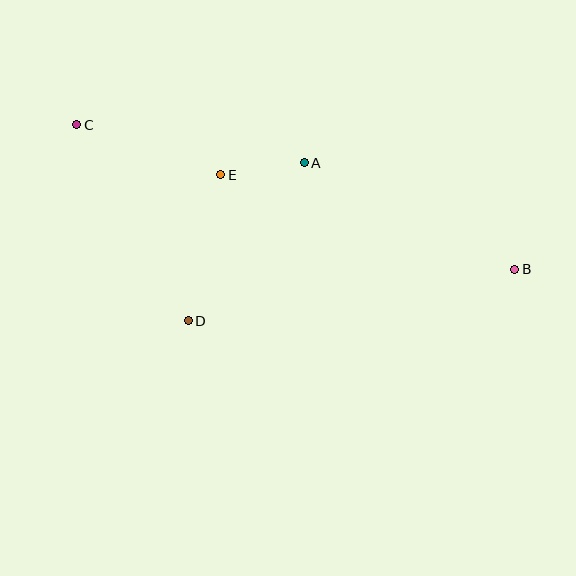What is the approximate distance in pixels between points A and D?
The distance between A and D is approximately 196 pixels.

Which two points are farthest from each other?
Points B and C are farthest from each other.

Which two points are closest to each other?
Points A and E are closest to each other.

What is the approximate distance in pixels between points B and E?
The distance between B and E is approximately 309 pixels.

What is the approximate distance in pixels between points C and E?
The distance between C and E is approximately 152 pixels.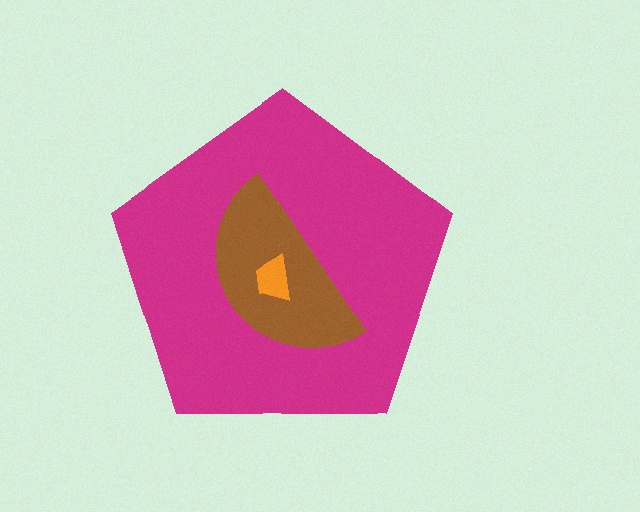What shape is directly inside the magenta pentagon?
The brown semicircle.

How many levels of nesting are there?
3.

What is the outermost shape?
The magenta pentagon.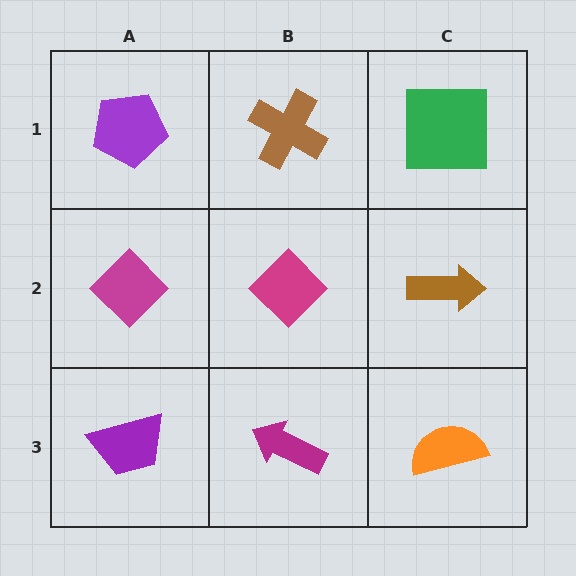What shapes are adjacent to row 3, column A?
A magenta diamond (row 2, column A), a magenta arrow (row 3, column B).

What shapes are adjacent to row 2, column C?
A green square (row 1, column C), an orange semicircle (row 3, column C), a magenta diamond (row 2, column B).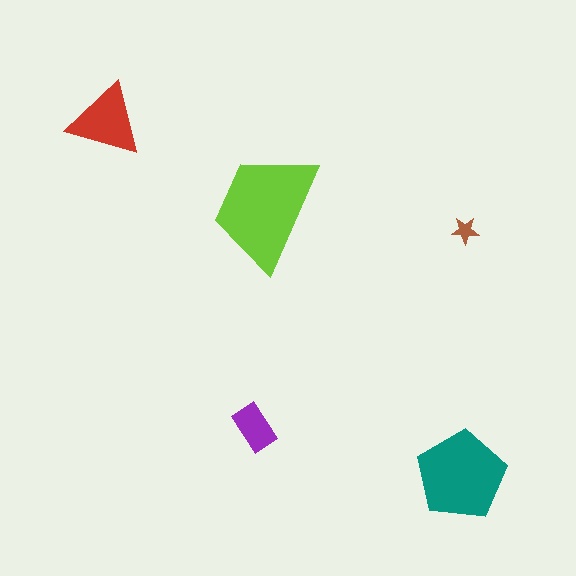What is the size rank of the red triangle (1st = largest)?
3rd.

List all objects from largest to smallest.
The lime trapezoid, the teal pentagon, the red triangle, the purple rectangle, the brown star.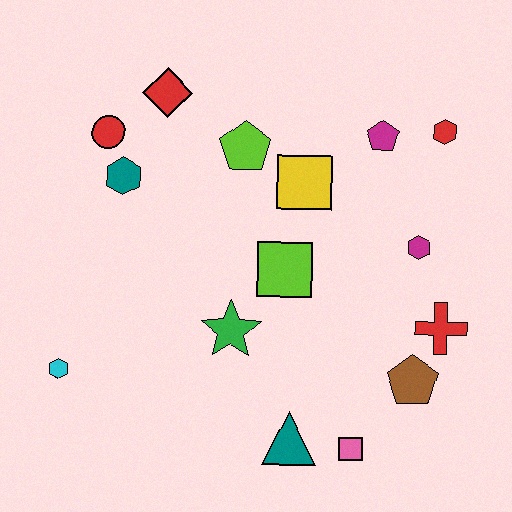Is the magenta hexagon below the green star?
No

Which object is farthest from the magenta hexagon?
The cyan hexagon is farthest from the magenta hexagon.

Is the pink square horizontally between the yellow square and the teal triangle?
No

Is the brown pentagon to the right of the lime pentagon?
Yes